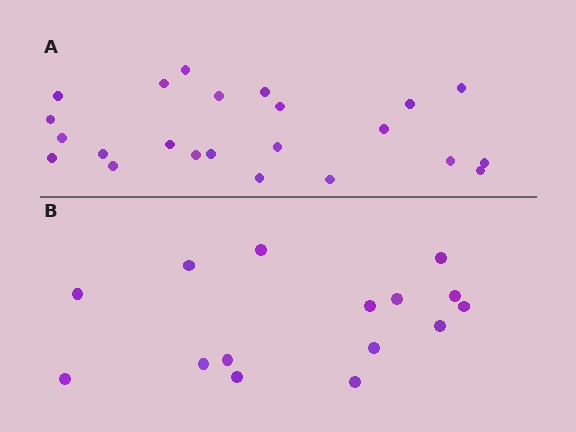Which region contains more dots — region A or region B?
Region A (the top region) has more dots.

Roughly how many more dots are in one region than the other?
Region A has roughly 8 or so more dots than region B.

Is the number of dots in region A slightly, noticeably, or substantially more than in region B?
Region A has substantially more. The ratio is roughly 1.5 to 1.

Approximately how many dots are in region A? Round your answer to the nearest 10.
About 20 dots. (The exact count is 23, which rounds to 20.)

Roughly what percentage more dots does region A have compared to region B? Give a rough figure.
About 55% more.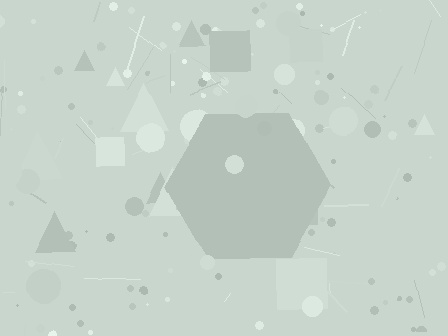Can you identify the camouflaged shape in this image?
The camouflaged shape is a hexagon.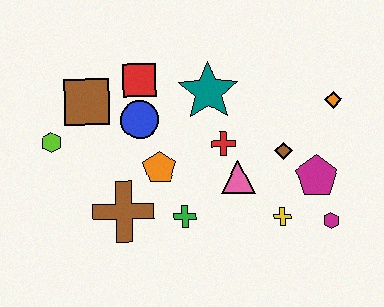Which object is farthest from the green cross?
The orange diamond is farthest from the green cross.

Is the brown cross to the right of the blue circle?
No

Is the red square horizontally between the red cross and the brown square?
Yes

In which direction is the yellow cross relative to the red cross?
The yellow cross is below the red cross.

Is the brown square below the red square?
Yes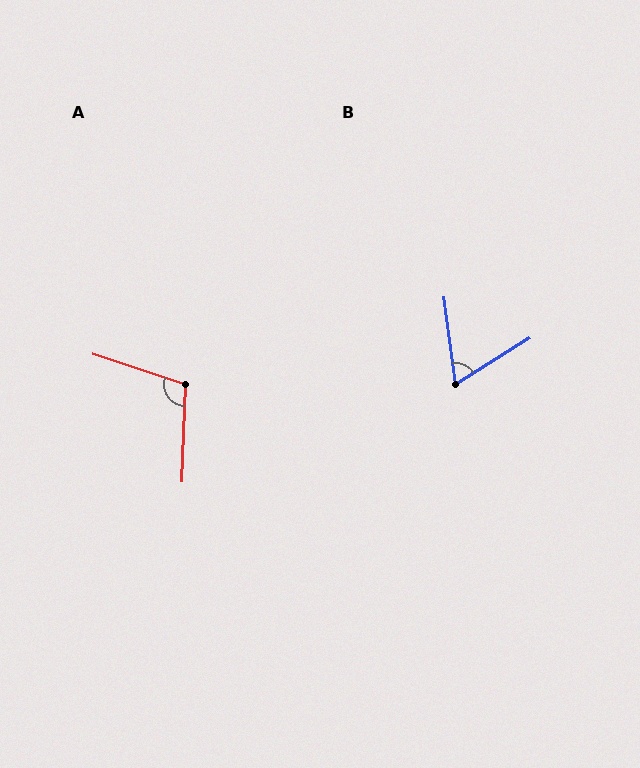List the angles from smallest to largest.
B (66°), A (106°).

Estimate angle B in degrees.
Approximately 66 degrees.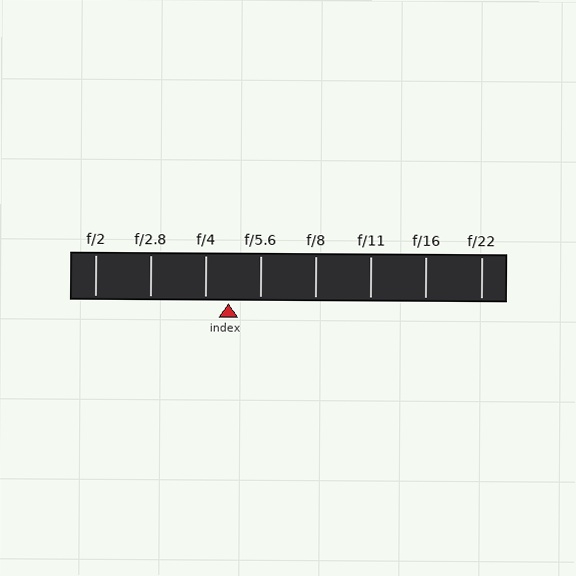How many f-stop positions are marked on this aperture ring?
There are 8 f-stop positions marked.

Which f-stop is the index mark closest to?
The index mark is closest to f/4.